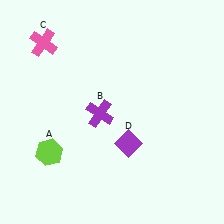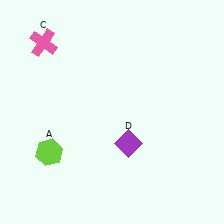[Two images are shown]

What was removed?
The purple cross (B) was removed in Image 2.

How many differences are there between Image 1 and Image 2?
There is 1 difference between the two images.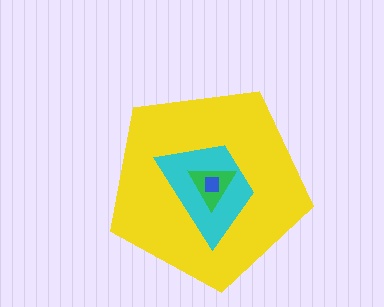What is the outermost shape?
The yellow pentagon.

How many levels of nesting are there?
4.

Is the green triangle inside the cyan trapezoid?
Yes.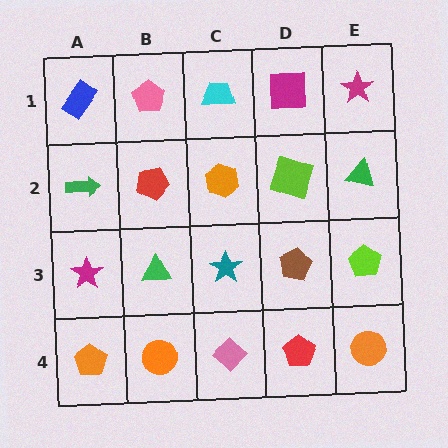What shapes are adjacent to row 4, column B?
A green triangle (row 3, column B), an orange pentagon (row 4, column A), a pink diamond (row 4, column C).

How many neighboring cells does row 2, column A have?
3.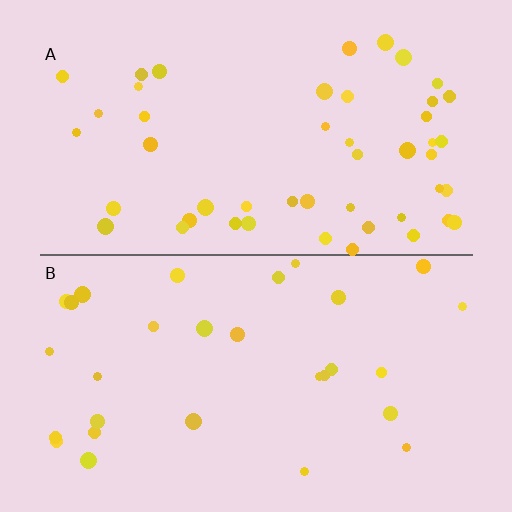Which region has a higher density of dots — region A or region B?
A (the top).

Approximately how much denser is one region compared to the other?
Approximately 1.7× — region A over region B.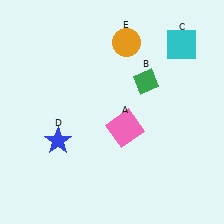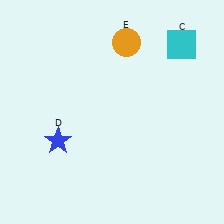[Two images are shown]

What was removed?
The green diamond (B), the pink square (A) were removed in Image 2.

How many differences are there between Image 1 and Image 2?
There are 2 differences between the two images.